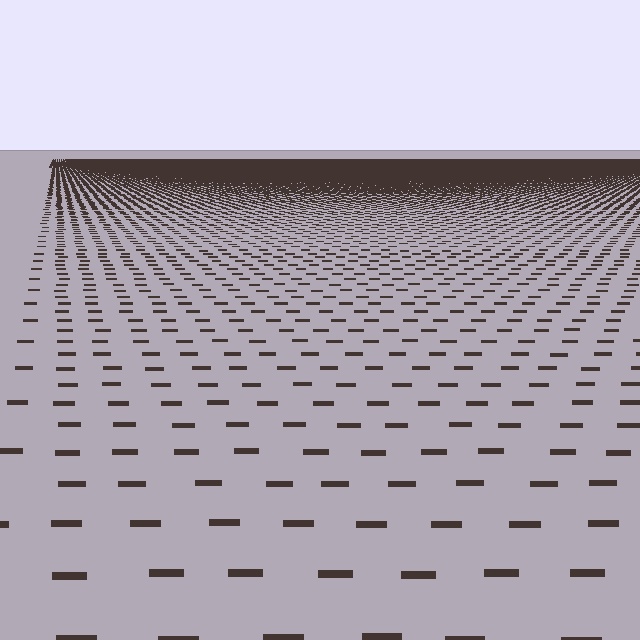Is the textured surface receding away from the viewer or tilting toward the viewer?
The surface is receding away from the viewer. Texture elements get smaller and denser toward the top.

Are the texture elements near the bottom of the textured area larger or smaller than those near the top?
Larger. Near the bottom, elements are closer to the viewer and appear at a bigger on-screen size.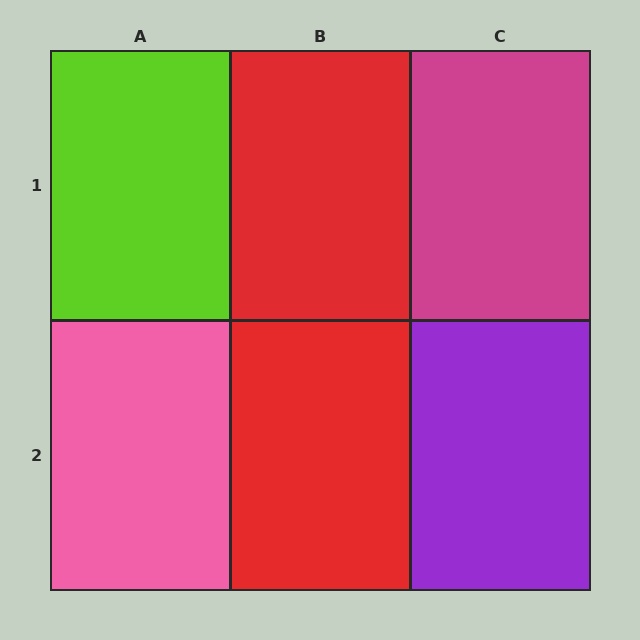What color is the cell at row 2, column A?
Pink.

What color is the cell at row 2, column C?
Purple.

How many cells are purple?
1 cell is purple.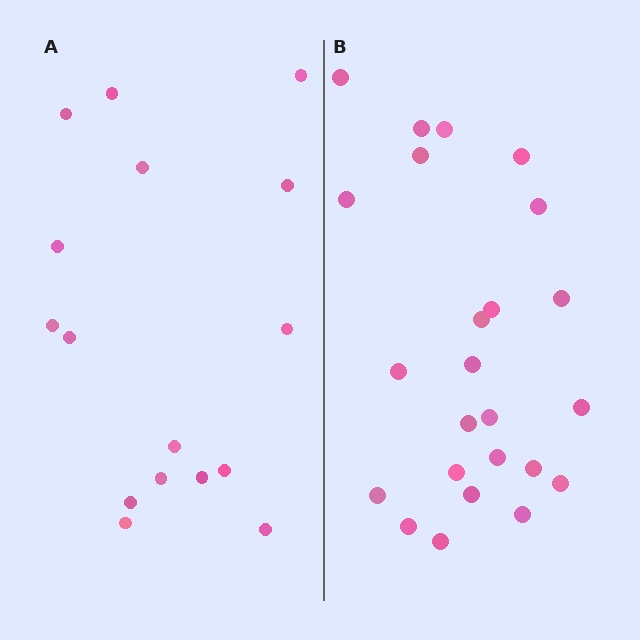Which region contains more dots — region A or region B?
Region B (the right region) has more dots.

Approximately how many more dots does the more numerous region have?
Region B has roughly 8 or so more dots than region A.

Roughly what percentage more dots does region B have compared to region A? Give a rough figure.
About 50% more.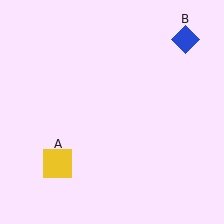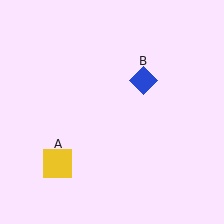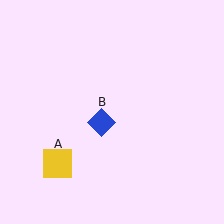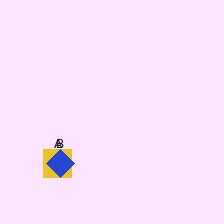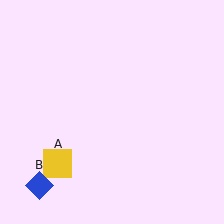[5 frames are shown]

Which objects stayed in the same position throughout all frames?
Yellow square (object A) remained stationary.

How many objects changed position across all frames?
1 object changed position: blue diamond (object B).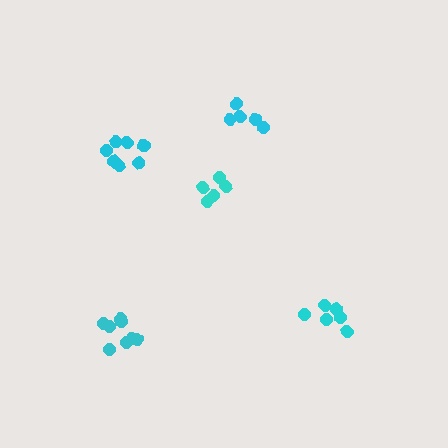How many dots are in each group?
Group 1: 8 dots, Group 2: 6 dots, Group 3: 7 dots, Group 4: 5 dots, Group 5: 5 dots (31 total).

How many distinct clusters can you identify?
There are 5 distinct clusters.